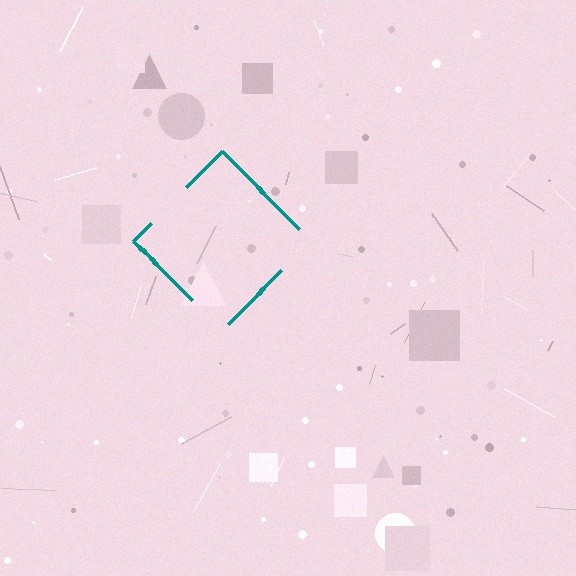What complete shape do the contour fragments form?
The contour fragments form a diamond.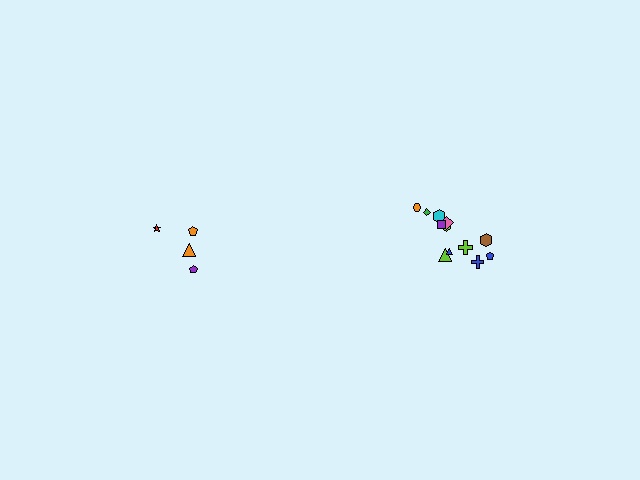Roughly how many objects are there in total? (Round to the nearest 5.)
Roughly 15 objects in total.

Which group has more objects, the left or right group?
The right group.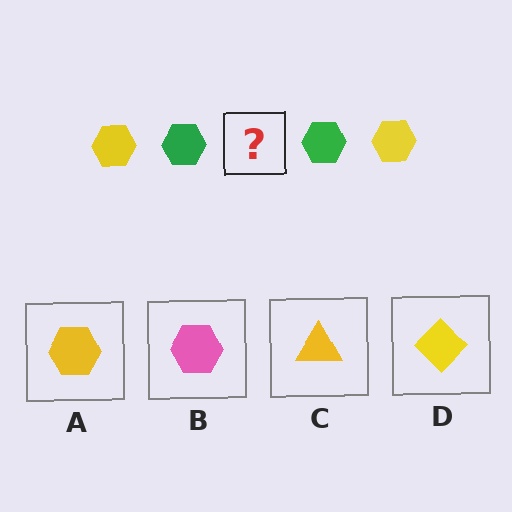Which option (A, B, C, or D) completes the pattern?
A.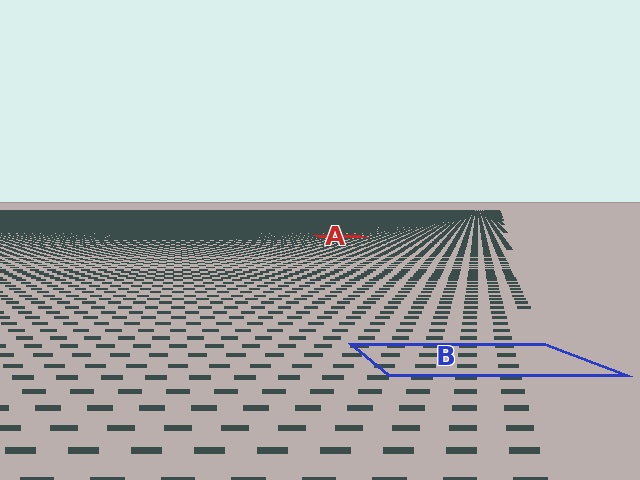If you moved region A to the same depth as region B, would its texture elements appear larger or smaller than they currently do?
They would appear larger. At a closer depth, the same texture elements are projected at a bigger on-screen size.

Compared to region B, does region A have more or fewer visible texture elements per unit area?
Region A has more texture elements per unit area — they are packed more densely because it is farther away.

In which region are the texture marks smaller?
The texture marks are smaller in region A, because it is farther away.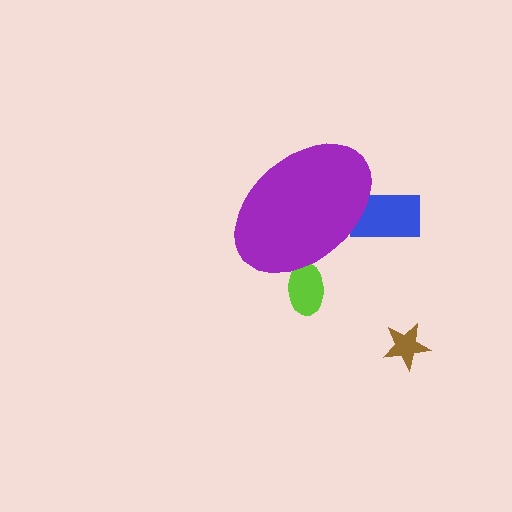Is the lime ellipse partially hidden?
Yes, the lime ellipse is partially hidden behind the purple ellipse.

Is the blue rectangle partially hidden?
Yes, the blue rectangle is partially hidden behind the purple ellipse.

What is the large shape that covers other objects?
A purple ellipse.